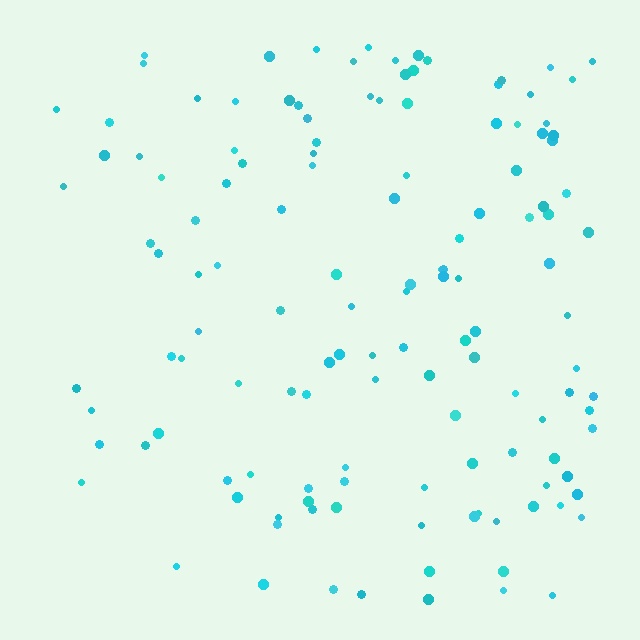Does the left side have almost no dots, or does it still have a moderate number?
Still a moderate number, just noticeably fewer than the right.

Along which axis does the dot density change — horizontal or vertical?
Horizontal.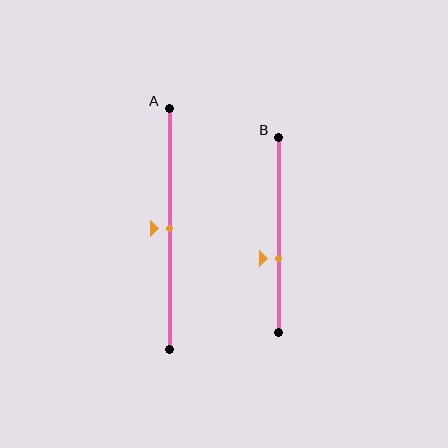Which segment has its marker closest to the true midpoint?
Segment A has its marker closest to the true midpoint.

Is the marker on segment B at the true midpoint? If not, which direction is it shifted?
No, the marker on segment B is shifted downward by about 12% of the segment length.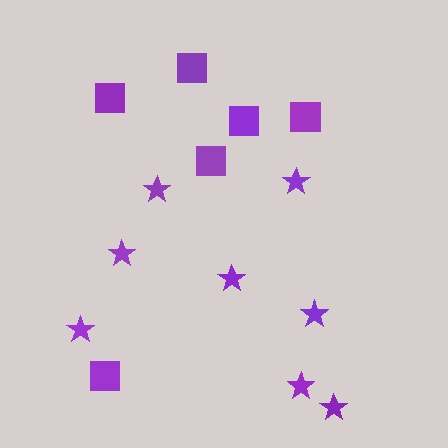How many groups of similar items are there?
There are 2 groups: one group of stars (8) and one group of squares (6).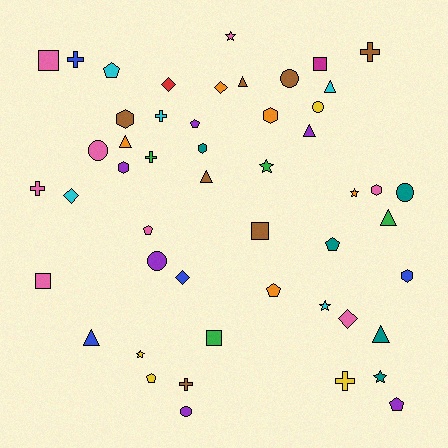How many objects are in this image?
There are 50 objects.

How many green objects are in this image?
There are 4 green objects.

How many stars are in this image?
There are 6 stars.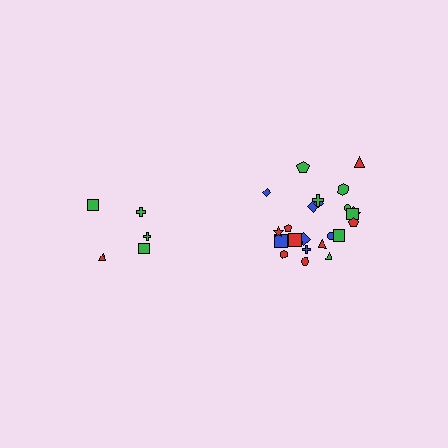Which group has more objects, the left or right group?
The right group.